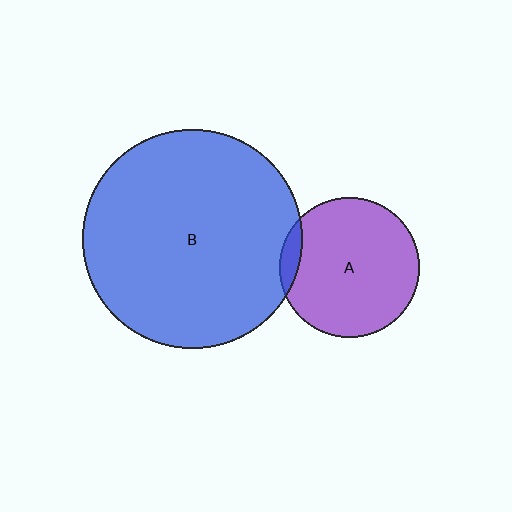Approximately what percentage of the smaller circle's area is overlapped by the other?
Approximately 5%.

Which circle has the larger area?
Circle B (blue).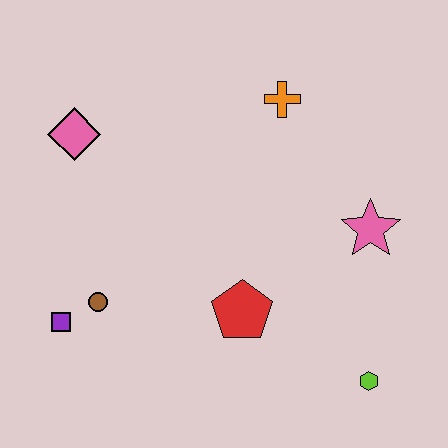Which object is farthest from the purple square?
The pink star is farthest from the purple square.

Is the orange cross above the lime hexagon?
Yes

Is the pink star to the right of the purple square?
Yes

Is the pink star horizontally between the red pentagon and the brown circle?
No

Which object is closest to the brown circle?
The purple square is closest to the brown circle.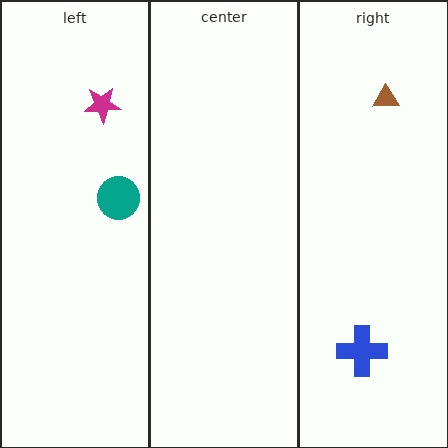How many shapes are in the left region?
2.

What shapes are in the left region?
The teal circle, the magenta star.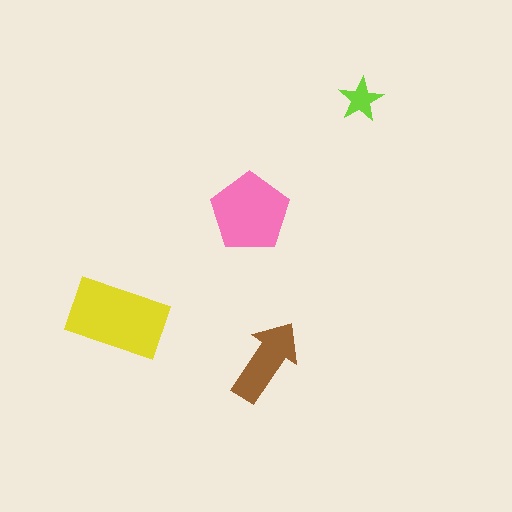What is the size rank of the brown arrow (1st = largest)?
3rd.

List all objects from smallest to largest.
The lime star, the brown arrow, the pink pentagon, the yellow rectangle.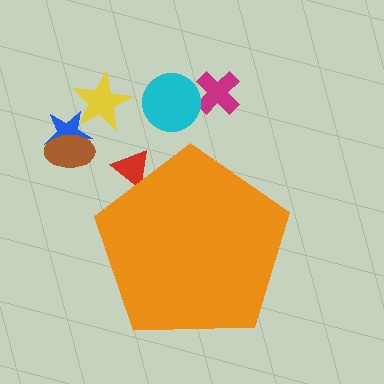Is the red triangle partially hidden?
Yes, the red triangle is partially hidden behind the orange pentagon.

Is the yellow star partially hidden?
No, the yellow star is fully visible.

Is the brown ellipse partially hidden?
No, the brown ellipse is fully visible.